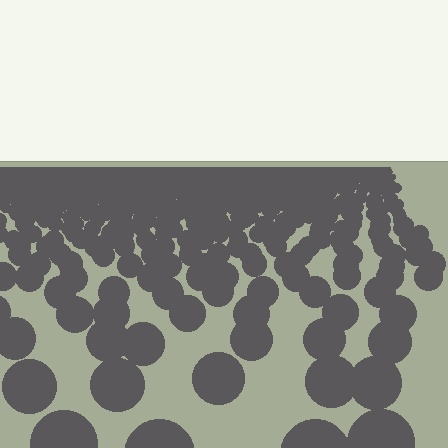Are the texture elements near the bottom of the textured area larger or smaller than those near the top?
Larger. Near the bottom, elements are closer to the viewer and appear at a bigger on-screen size.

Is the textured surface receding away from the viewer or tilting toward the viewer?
The surface is receding away from the viewer. Texture elements get smaller and denser toward the top.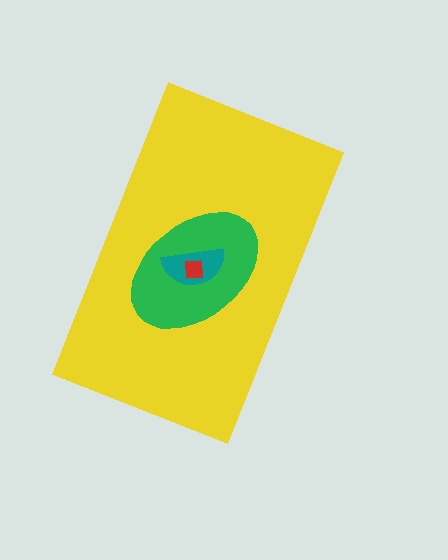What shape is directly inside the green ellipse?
The teal semicircle.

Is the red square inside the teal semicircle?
Yes.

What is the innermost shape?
The red square.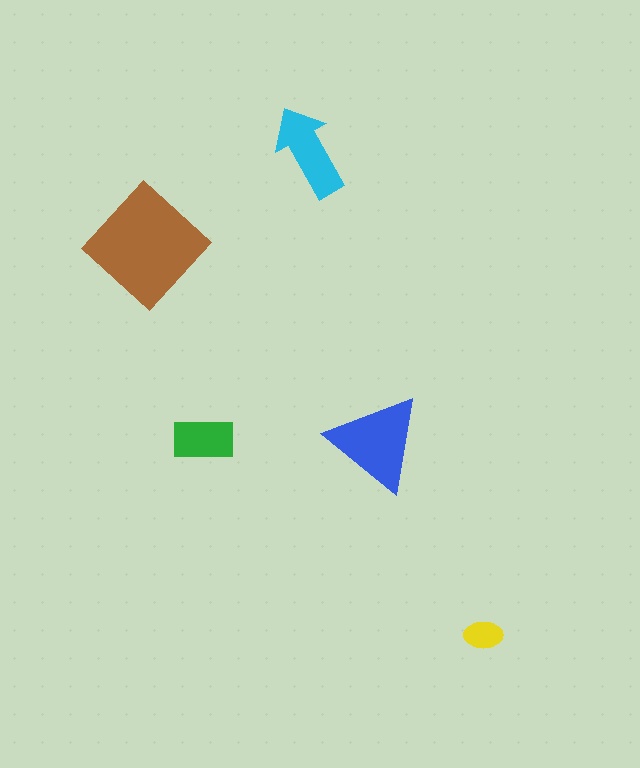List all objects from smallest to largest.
The yellow ellipse, the green rectangle, the cyan arrow, the blue triangle, the brown diamond.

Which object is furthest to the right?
The yellow ellipse is rightmost.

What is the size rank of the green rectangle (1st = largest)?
4th.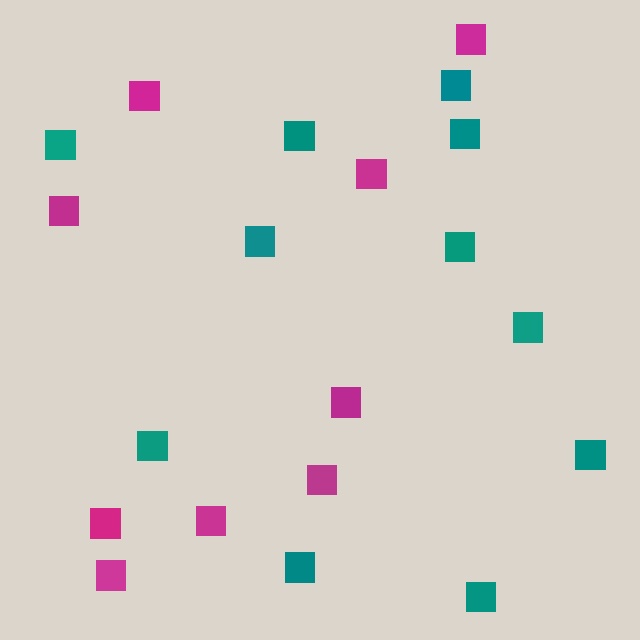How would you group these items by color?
There are 2 groups: one group of magenta squares (9) and one group of teal squares (11).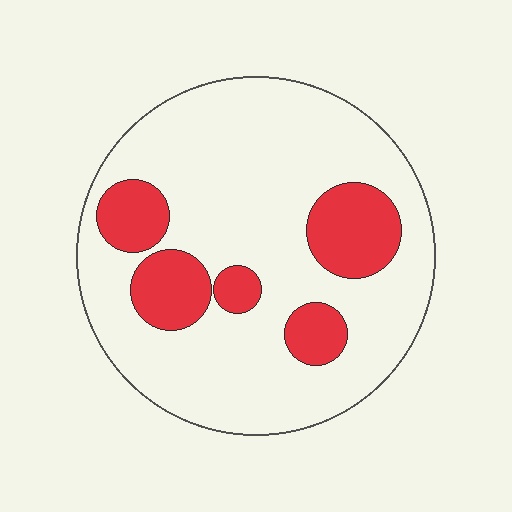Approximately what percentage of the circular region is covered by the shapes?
Approximately 20%.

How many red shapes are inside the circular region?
5.